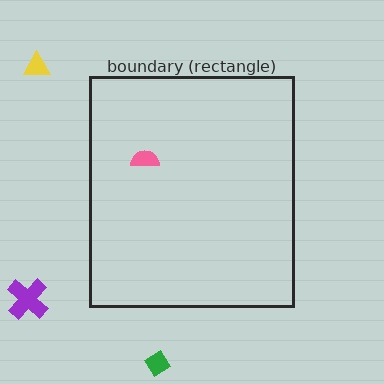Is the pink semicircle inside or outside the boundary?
Inside.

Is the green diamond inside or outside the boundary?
Outside.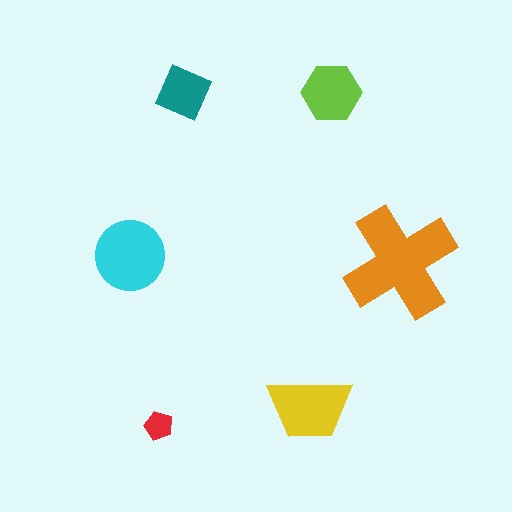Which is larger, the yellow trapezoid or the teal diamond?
The yellow trapezoid.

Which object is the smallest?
The red pentagon.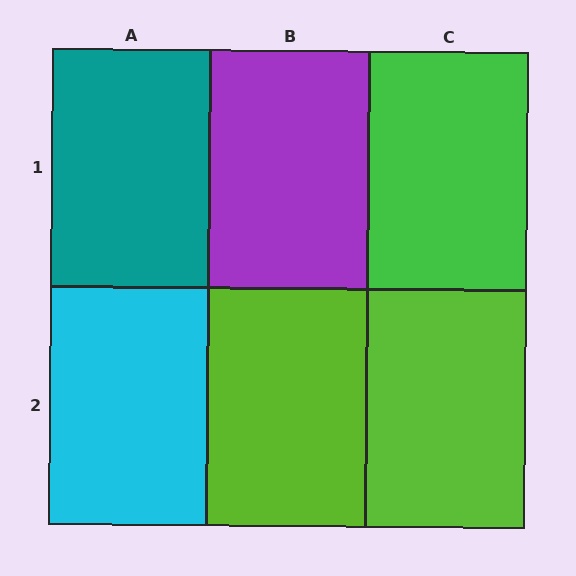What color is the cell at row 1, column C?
Green.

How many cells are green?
1 cell is green.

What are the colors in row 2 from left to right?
Cyan, lime, lime.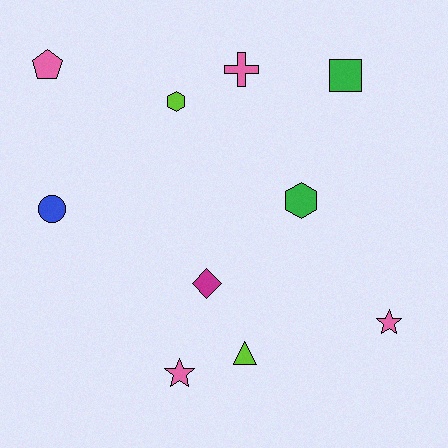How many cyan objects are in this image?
There are no cyan objects.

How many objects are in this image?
There are 10 objects.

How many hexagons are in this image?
There are 2 hexagons.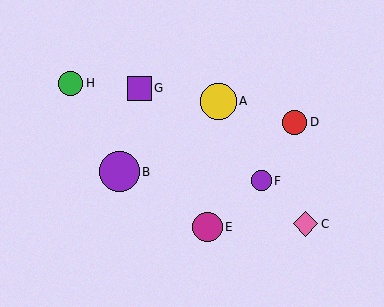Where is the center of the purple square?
The center of the purple square is at (139, 88).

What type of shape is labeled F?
Shape F is a purple circle.